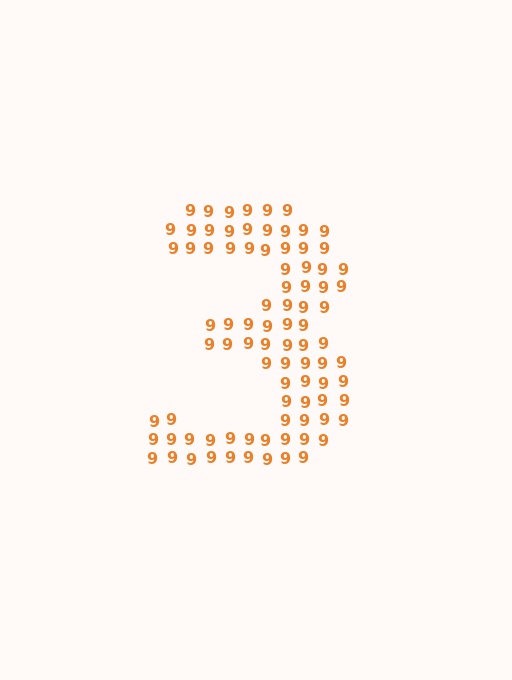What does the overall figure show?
The overall figure shows the digit 3.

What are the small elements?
The small elements are digit 9's.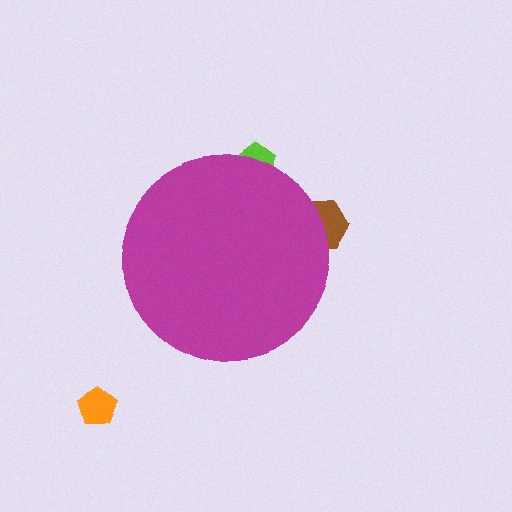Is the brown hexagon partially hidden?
Yes, the brown hexagon is partially hidden behind the magenta circle.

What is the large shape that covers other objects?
A magenta circle.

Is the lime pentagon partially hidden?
Yes, the lime pentagon is partially hidden behind the magenta circle.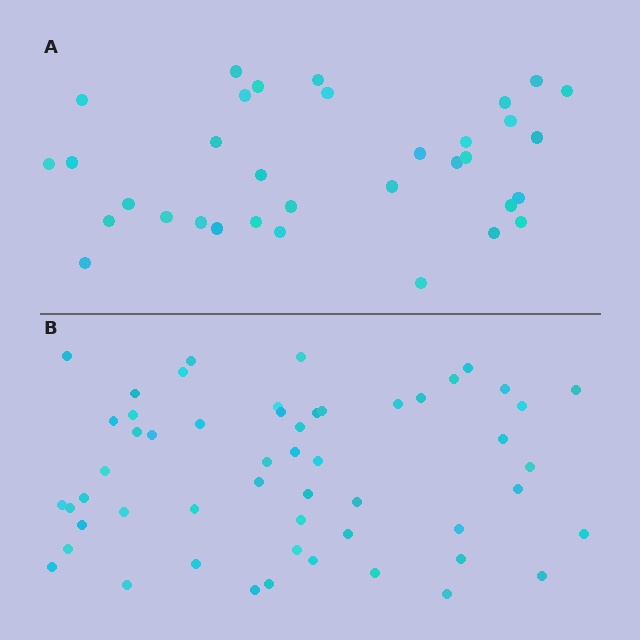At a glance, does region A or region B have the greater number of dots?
Region B (the bottom region) has more dots.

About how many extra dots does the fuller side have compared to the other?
Region B has approximately 20 more dots than region A.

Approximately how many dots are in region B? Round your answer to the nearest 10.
About 50 dots. (The exact count is 54, which rounds to 50.)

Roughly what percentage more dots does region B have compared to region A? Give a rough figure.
About 60% more.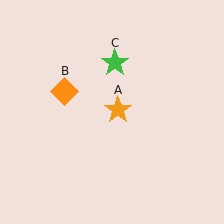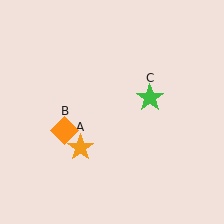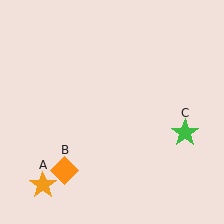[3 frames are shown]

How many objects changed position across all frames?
3 objects changed position: orange star (object A), orange diamond (object B), green star (object C).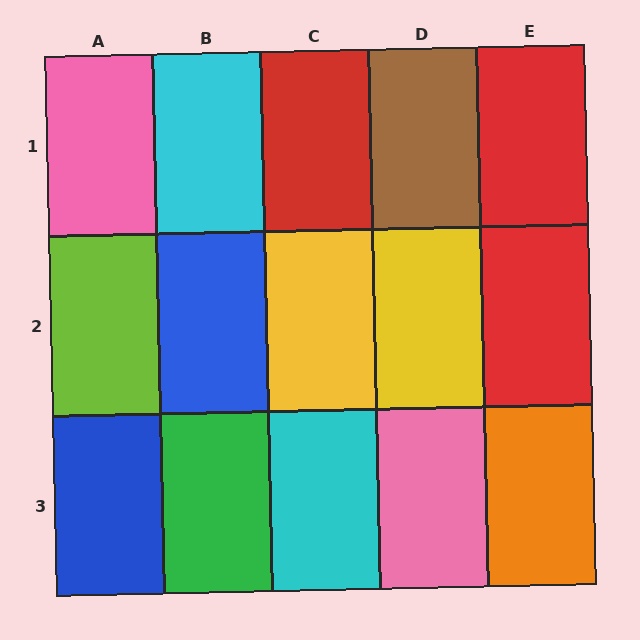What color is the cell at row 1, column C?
Red.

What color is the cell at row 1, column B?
Cyan.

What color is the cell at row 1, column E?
Red.